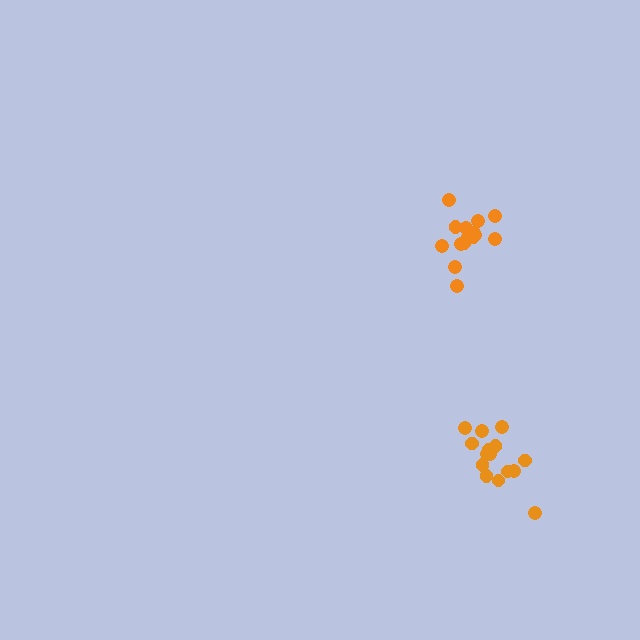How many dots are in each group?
Group 1: 15 dots, Group 2: 16 dots (31 total).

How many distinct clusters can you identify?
There are 2 distinct clusters.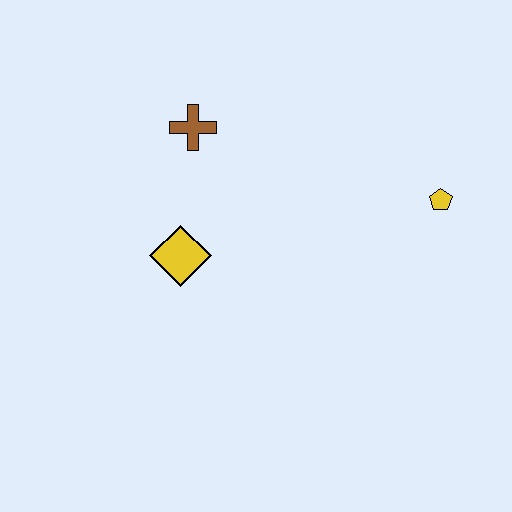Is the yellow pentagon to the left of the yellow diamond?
No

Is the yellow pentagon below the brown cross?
Yes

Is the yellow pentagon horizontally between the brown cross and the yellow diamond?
No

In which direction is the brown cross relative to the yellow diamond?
The brown cross is above the yellow diamond.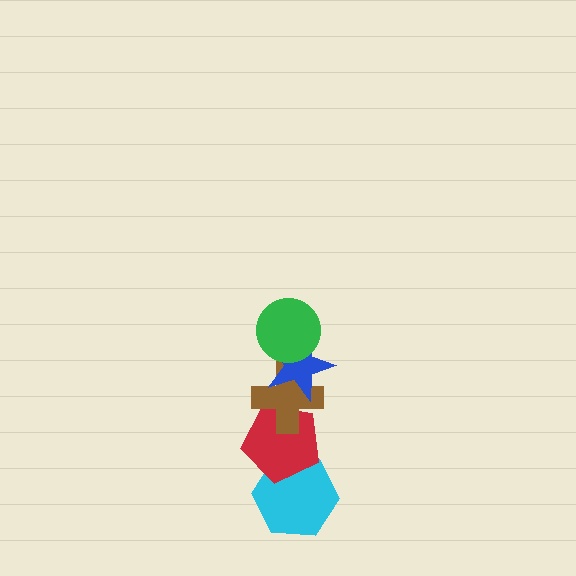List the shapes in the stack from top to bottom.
From top to bottom: the green circle, the blue star, the brown cross, the red pentagon, the cyan hexagon.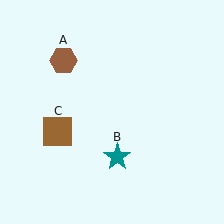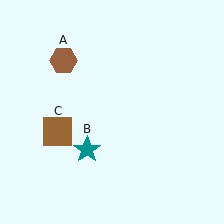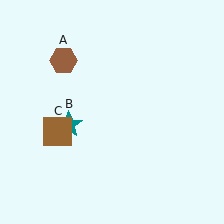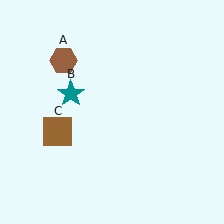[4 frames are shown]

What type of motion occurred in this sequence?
The teal star (object B) rotated clockwise around the center of the scene.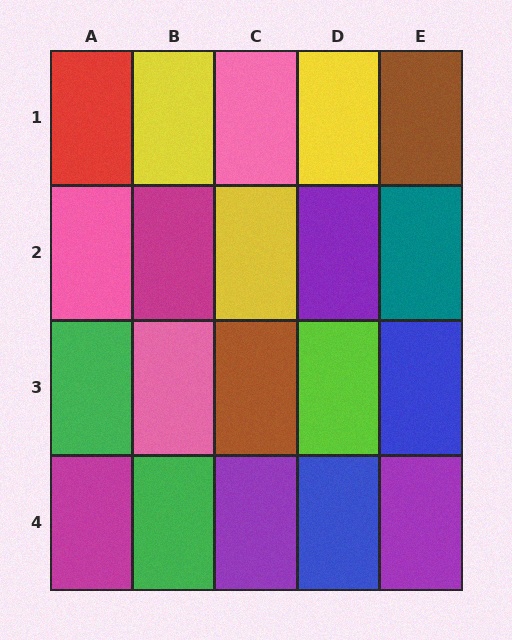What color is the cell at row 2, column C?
Yellow.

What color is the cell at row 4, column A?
Magenta.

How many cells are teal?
1 cell is teal.